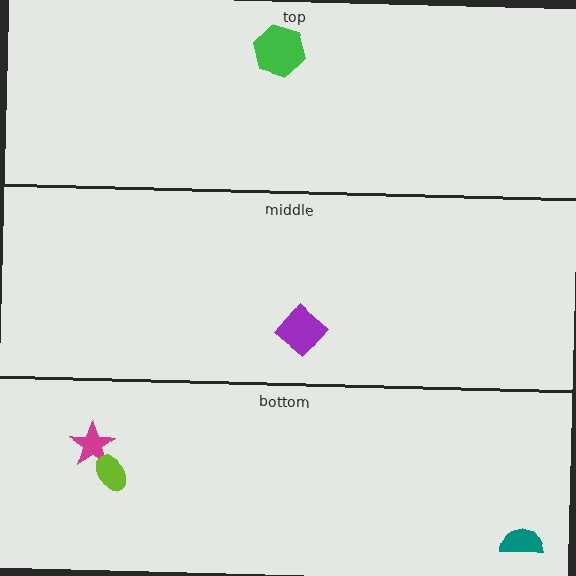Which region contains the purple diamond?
The middle region.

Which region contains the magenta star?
The bottom region.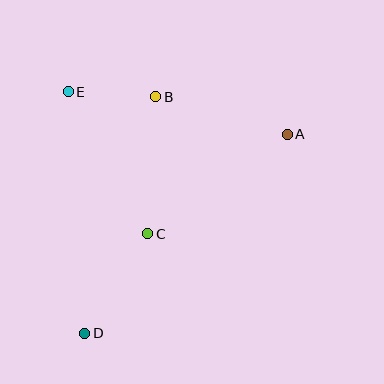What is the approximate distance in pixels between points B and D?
The distance between B and D is approximately 247 pixels.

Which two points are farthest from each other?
Points A and D are farthest from each other.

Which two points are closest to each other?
Points B and E are closest to each other.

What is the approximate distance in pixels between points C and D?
The distance between C and D is approximately 118 pixels.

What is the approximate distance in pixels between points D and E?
The distance between D and E is approximately 242 pixels.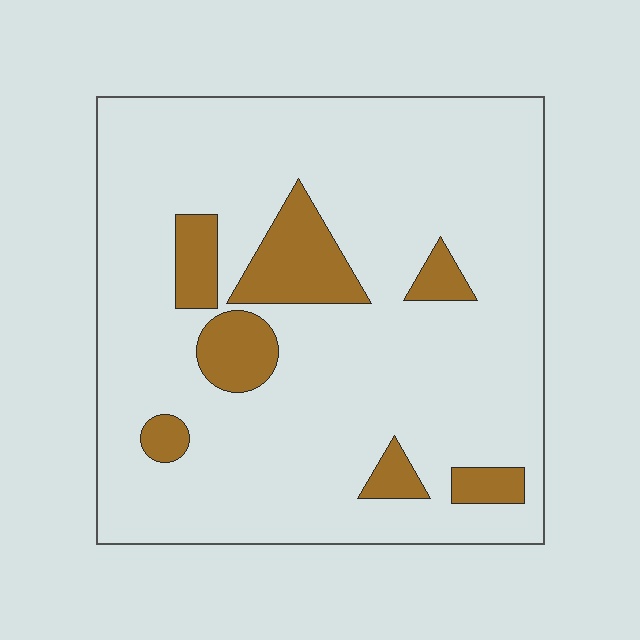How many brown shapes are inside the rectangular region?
7.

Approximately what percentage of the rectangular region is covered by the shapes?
Approximately 15%.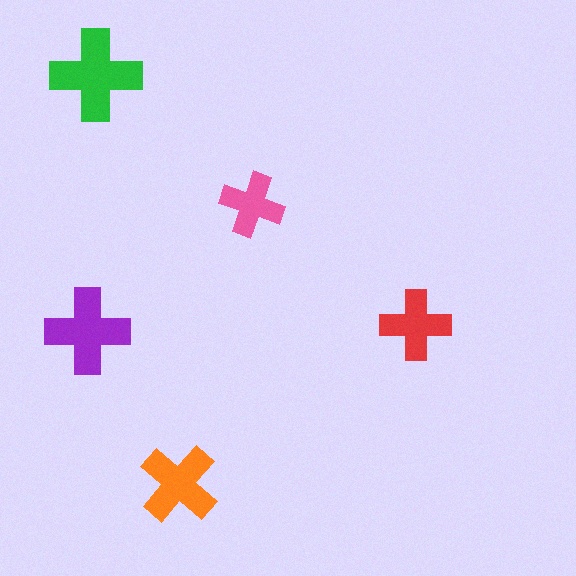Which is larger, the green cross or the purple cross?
The green one.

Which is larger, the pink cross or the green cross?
The green one.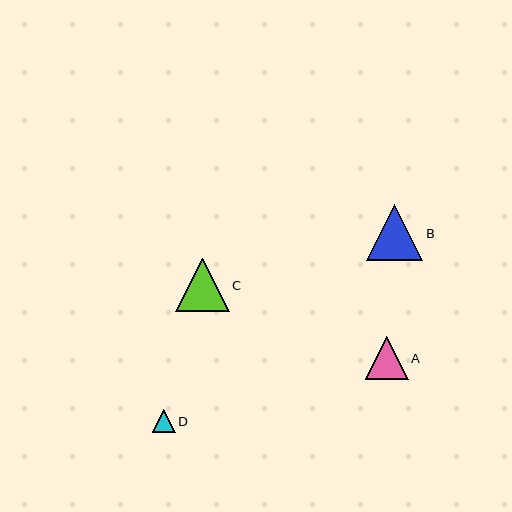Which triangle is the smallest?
Triangle D is the smallest with a size of approximately 23 pixels.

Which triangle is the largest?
Triangle B is the largest with a size of approximately 57 pixels.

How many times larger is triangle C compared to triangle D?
Triangle C is approximately 2.4 times the size of triangle D.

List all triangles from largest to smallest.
From largest to smallest: B, C, A, D.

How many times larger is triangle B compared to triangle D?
Triangle B is approximately 2.5 times the size of triangle D.